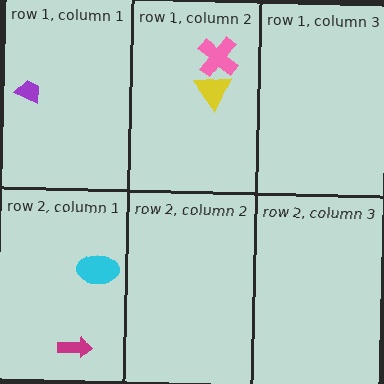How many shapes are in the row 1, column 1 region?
1.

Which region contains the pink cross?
The row 1, column 2 region.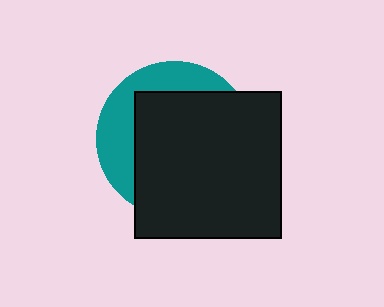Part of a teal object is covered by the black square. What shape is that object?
It is a circle.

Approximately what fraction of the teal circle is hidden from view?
Roughly 69% of the teal circle is hidden behind the black square.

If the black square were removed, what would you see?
You would see the complete teal circle.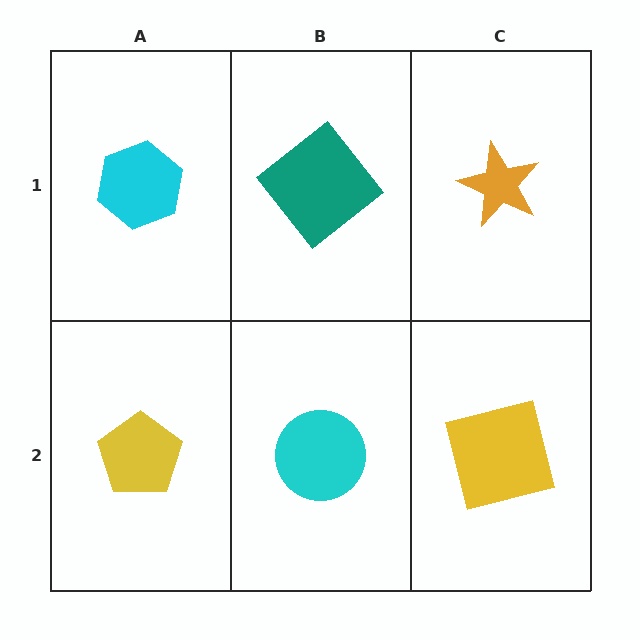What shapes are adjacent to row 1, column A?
A yellow pentagon (row 2, column A), a teal diamond (row 1, column B).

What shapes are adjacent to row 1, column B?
A cyan circle (row 2, column B), a cyan hexagon (row 1, column A), an orange star (row 1, column C).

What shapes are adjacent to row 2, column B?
A teal diamond (row 1, column B), a yellow pentagon (row 2, column A), a yellow square (row 2, column C).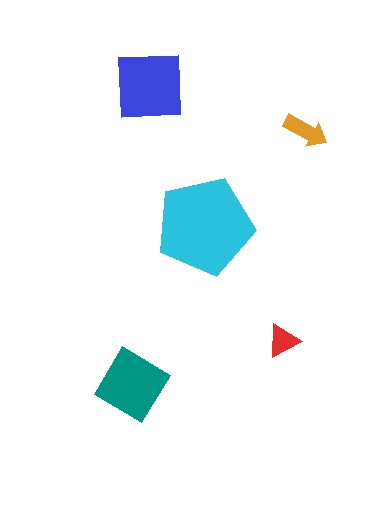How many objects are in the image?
There are 5 objects in the image.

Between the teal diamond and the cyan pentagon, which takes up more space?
The cyan pentagon.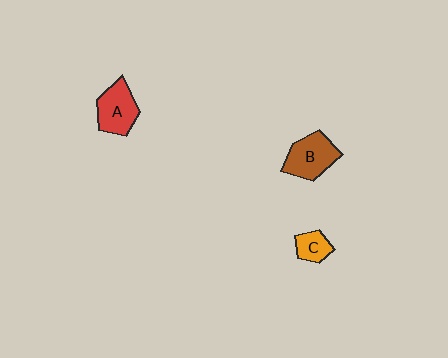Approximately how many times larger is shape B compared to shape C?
Approximately 2.0 times.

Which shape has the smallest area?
Shape C (orange).